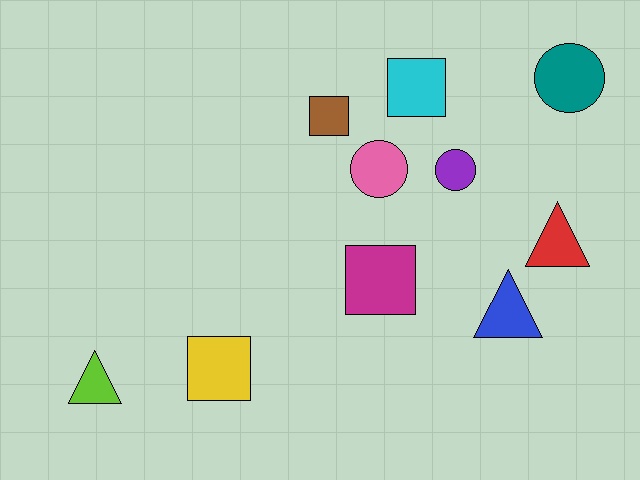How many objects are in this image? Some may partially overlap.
There are 10 objects.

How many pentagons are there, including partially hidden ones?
There are no pentagons.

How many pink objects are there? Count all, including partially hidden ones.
There is 1 pink object.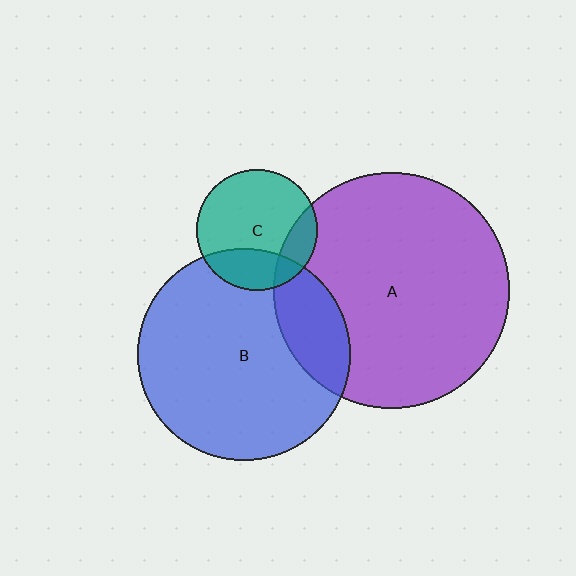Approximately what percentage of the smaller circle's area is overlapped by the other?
Approximately 20%.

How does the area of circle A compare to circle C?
Approximately 3.9 times.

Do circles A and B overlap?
Yes.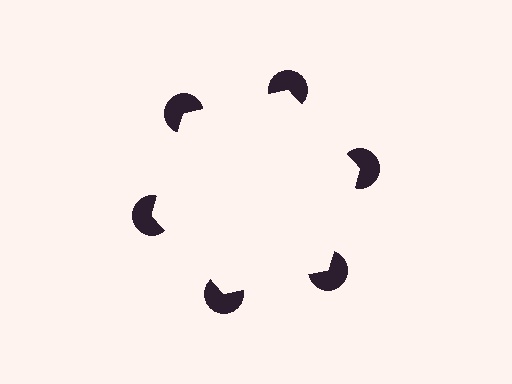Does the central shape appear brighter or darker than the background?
It typically appears slightly brighter than the background, even though no actual brightness change is drawn.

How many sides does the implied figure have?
6 sides.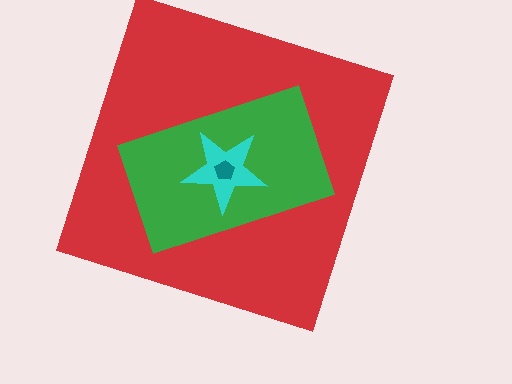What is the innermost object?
The teal pentagon.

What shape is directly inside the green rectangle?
The cyan star.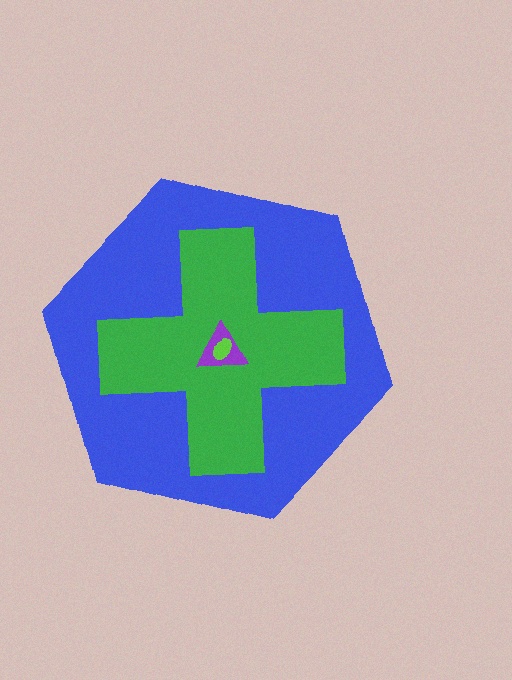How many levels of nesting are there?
4.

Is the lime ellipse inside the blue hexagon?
Yes.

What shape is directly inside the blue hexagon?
The green cross.